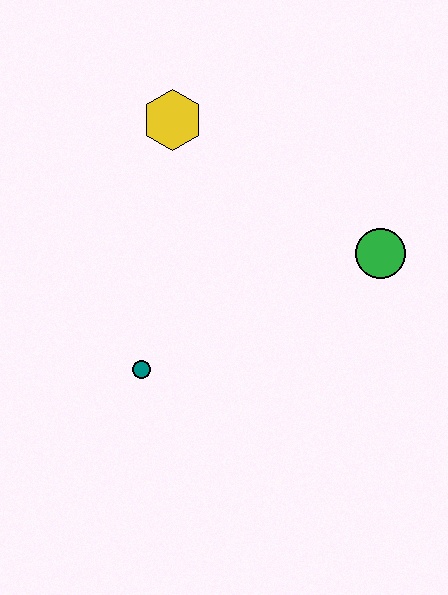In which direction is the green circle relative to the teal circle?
The green circle is to the right of the teal circle.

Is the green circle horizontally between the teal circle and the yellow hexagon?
No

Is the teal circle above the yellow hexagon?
No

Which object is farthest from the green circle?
The teal circle is farthest from the green circle.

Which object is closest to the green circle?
The yellow hexagon is closest to the green circle.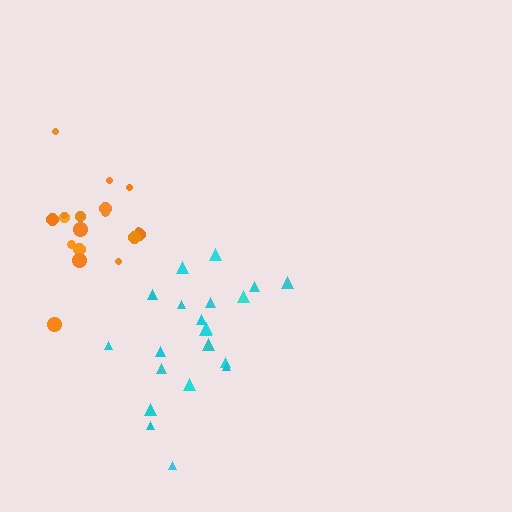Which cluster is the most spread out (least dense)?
Cyan.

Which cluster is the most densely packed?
Orange.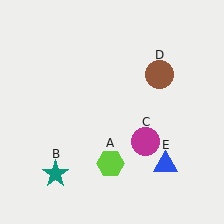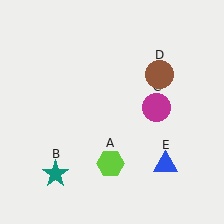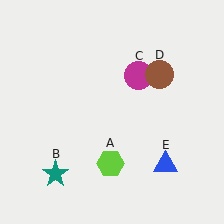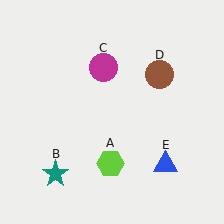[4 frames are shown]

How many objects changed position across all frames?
1 object changed position: magenta circle (object C).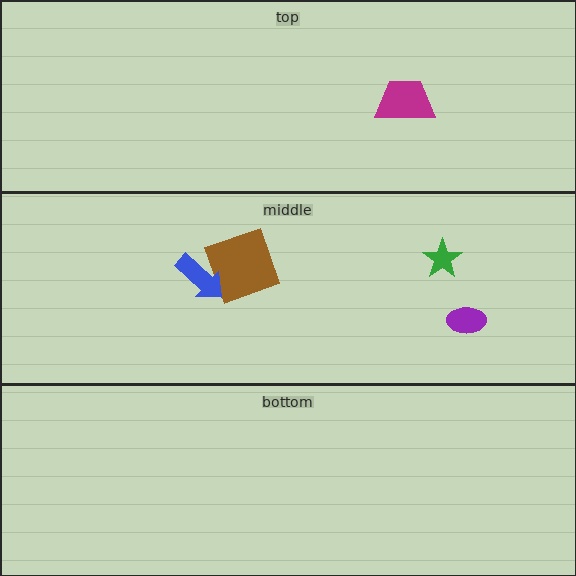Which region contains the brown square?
The middle region.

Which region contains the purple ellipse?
The middle region.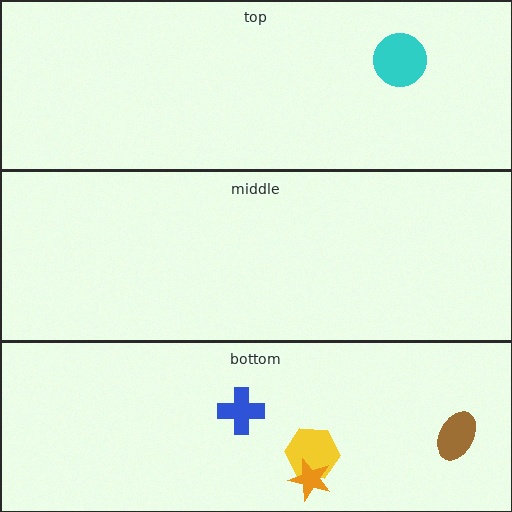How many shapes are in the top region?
1.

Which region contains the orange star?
The bottom region.